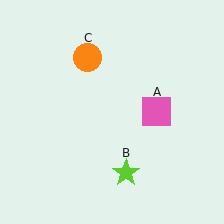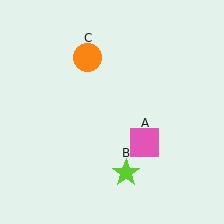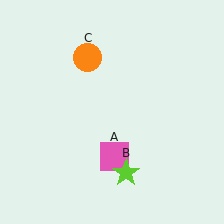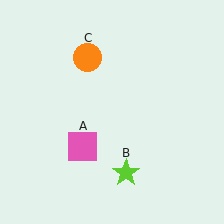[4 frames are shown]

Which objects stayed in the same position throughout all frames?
Lime star (object B) and orange circle (object C) remained stationary.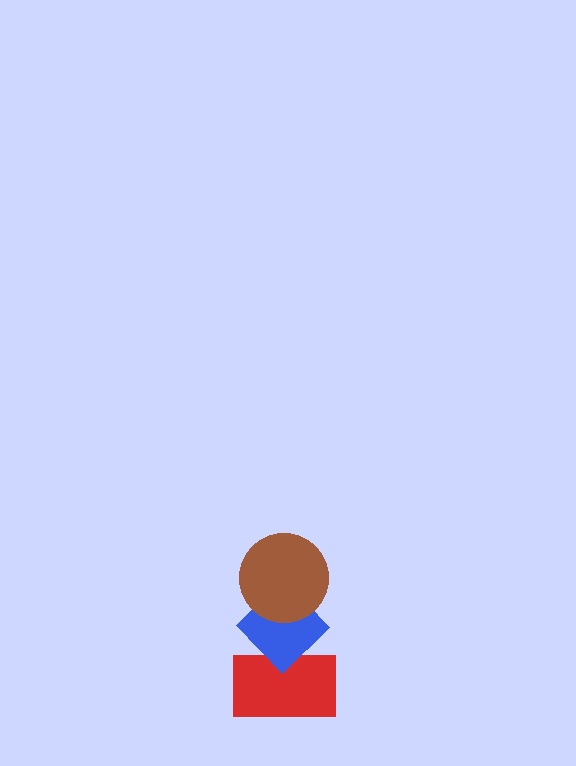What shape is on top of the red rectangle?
The blue diamond is on top of the red rectangle.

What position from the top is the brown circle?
The brown circle is 1st from the top.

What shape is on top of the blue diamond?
The brown circle is on top of the blue diamond.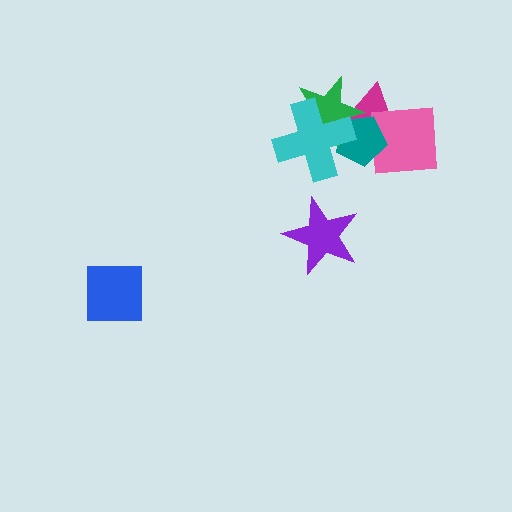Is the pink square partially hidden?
Yes, it is partially covered by another shape.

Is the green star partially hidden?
Yes, it is partially covered by another shape.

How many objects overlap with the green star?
3 objects overlap with the green star.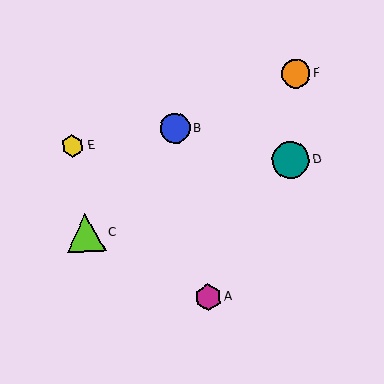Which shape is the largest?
The lime triangle (labeled C) is the largest.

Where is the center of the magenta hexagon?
The center of the magenta hexagon is at (208, 297).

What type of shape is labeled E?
Shape E is a yellow hexagon.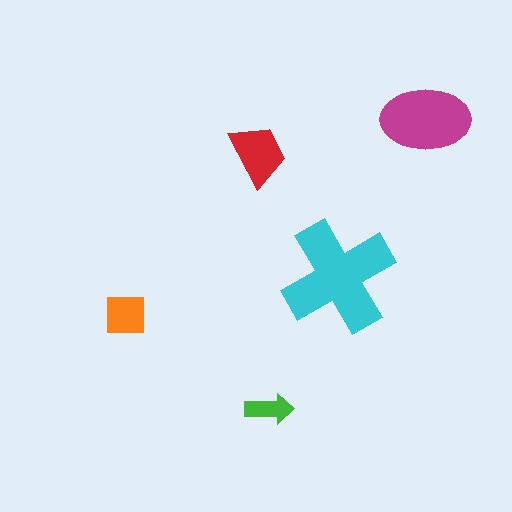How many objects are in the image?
There are 5 objects in the image.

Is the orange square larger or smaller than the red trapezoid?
Smaller.